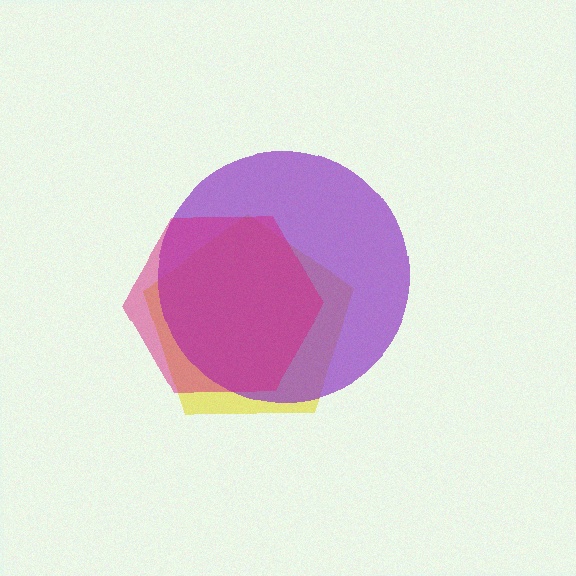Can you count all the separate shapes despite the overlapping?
Yes, there are 3 separate shapes.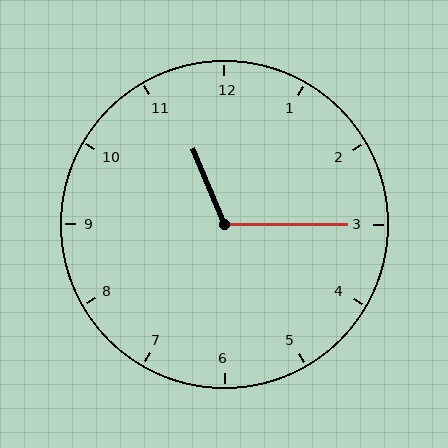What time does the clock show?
11:15.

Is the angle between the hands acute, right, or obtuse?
It is obtuse.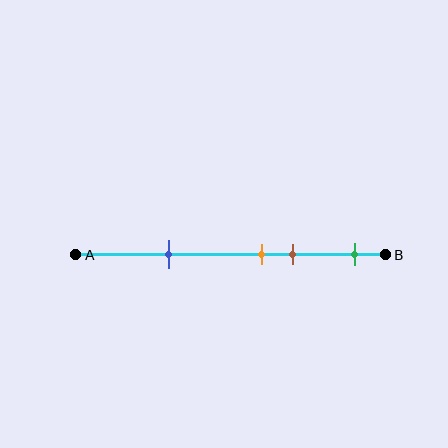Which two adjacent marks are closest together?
The orange and brown marks are the closest adjacent pair.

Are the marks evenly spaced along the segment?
No, the marks are not evenly spaced.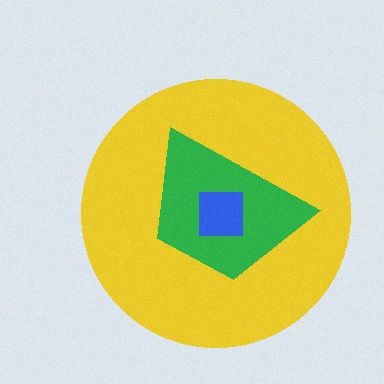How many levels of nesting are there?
3.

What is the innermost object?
The blue square.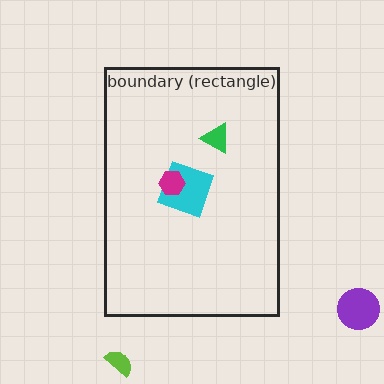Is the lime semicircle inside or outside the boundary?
Outside.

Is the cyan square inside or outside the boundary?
Inside.